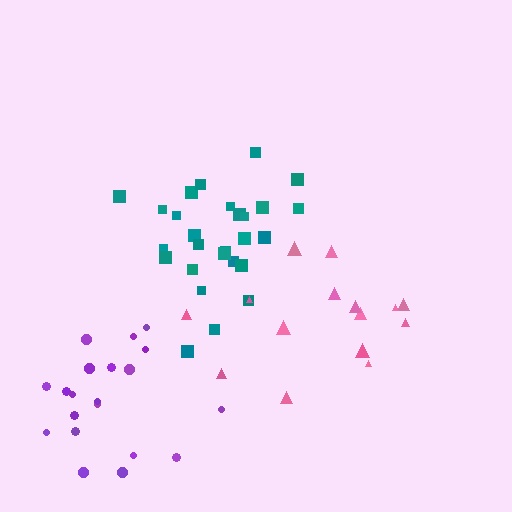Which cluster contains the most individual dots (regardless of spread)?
Teal (27).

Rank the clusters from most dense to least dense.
teal, purple, pink.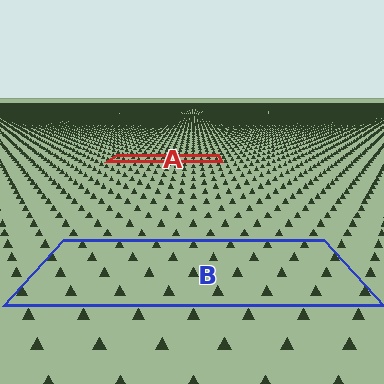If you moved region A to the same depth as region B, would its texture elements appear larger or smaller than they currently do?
They would appear larger. At a closer depth, the same texture elements are projected at a bigger on-screen size.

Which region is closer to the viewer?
Region B is closer. The texture elements there are larger and more spread out.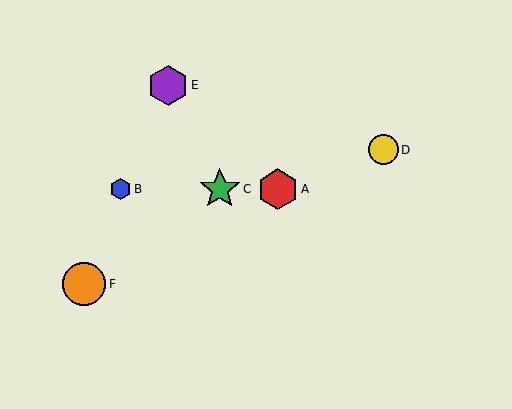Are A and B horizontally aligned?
Yes, both are at y≈189.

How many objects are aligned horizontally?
3 objects (A, B, C) are aligned horizontally.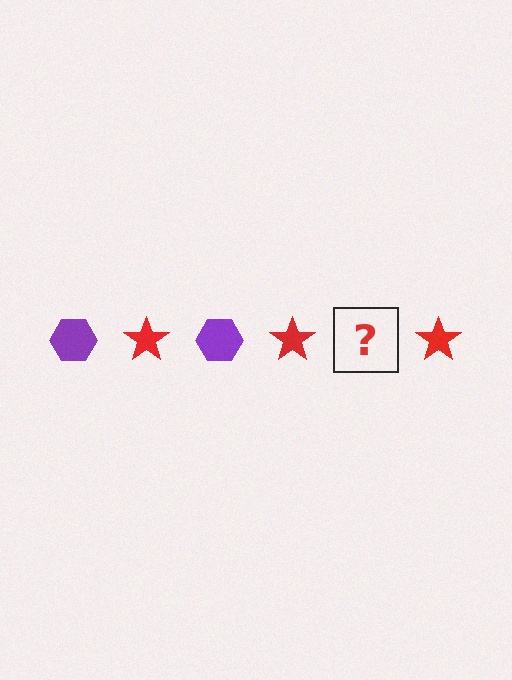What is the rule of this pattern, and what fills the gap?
The rule is that the pattern alternates between purple hexagon and red star. The gap should be filled with a purple hexagon.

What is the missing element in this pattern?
The missing element is a purple hexagon.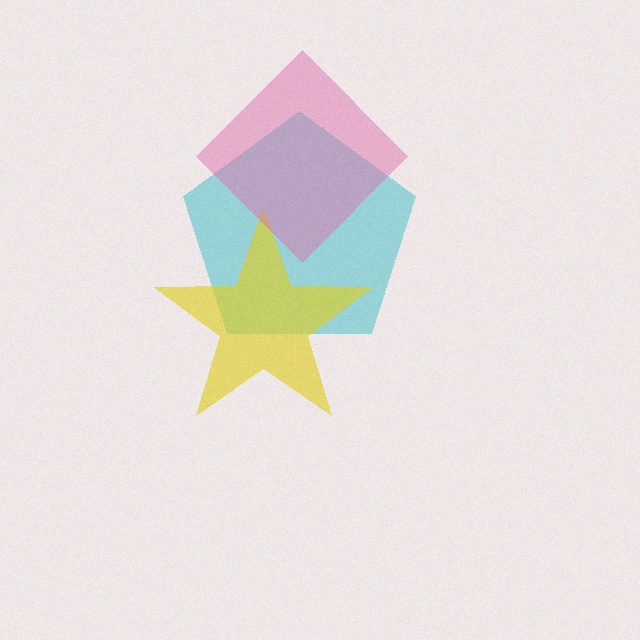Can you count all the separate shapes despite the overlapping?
Yes, there are 3 separate shapes.